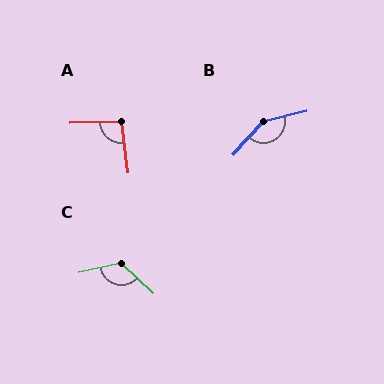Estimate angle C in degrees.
Approximately 125 degrees.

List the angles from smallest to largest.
A (95°), C (125°), B (146°).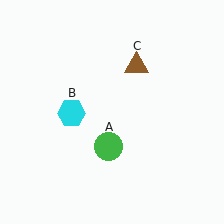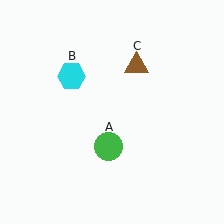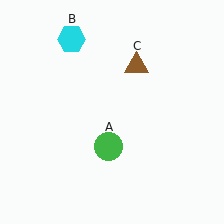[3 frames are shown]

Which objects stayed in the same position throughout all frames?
Green circle (object A) and brown triangle (object C) remained stationary.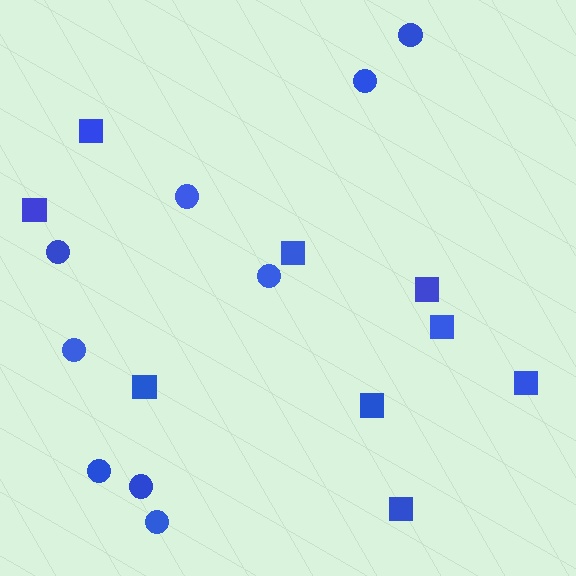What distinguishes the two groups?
There are 2 groups: one group of squares (9) and one group of circles (9).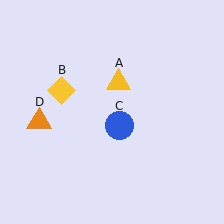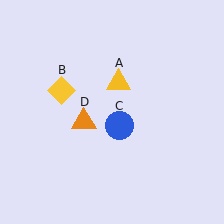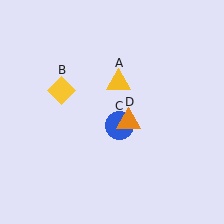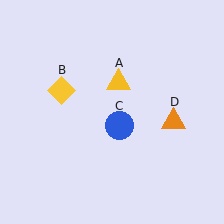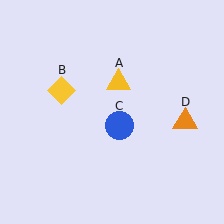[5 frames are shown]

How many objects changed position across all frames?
1 object changed position: orange triangle (object D).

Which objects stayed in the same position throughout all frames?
Yellow triangle (object A) and yellow diamond (object B) and blue circle (object C) remained stationary.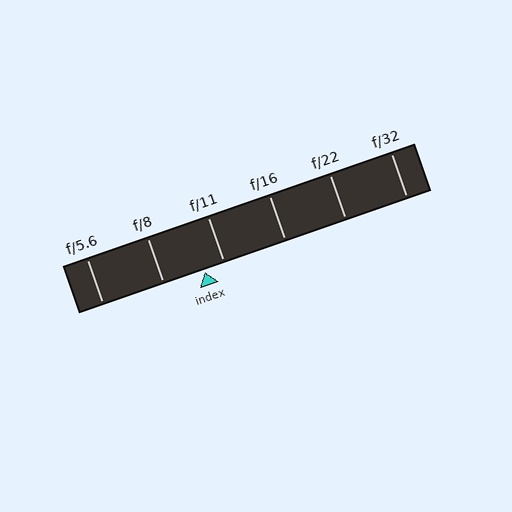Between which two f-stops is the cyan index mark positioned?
The index mark is between f/8 and f/11.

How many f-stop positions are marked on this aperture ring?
There are 6 f-stop positions marked.